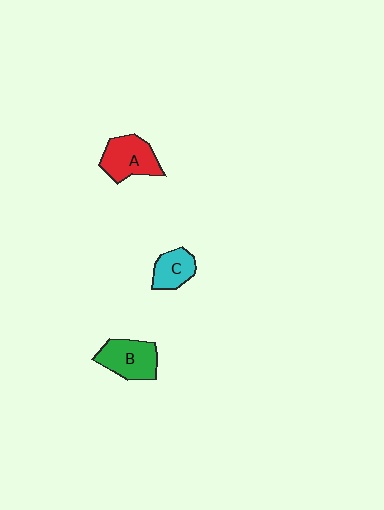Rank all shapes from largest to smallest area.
From largest to smallest: B (green), A (red), C (cyan).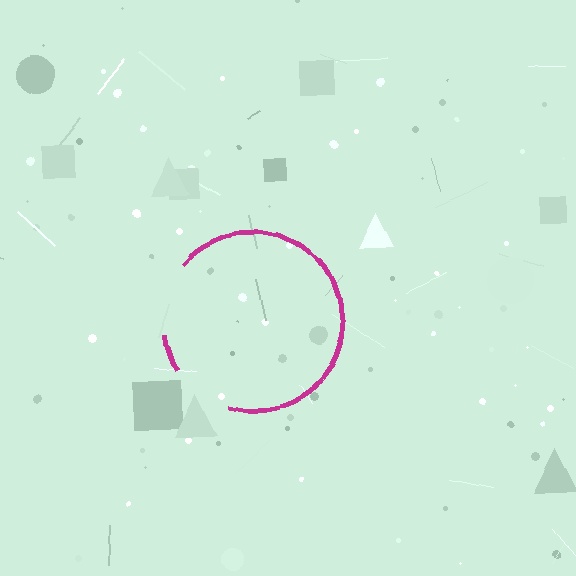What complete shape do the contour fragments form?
The contour fragments form a circle.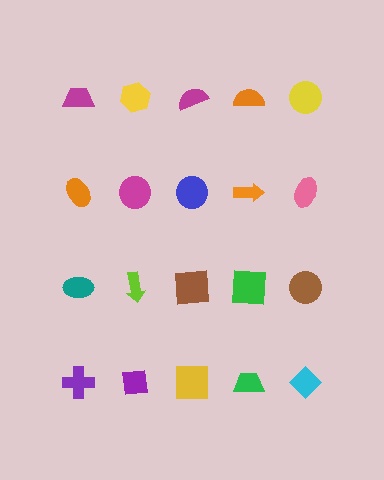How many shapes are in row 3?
5 shapes.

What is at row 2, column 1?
An orange ellipse.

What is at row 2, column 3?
A blue circle.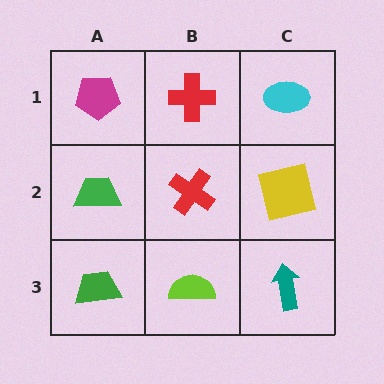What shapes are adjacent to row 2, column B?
A red cross (row 1, column B), a lime semicircle (row 3, column B), a green trapezoid (row 2, column A), a yellow square (row 2, column C).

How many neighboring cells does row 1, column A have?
2.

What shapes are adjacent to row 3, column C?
A yellow square (row 2, column C), a lime semicircle (row 3, column B).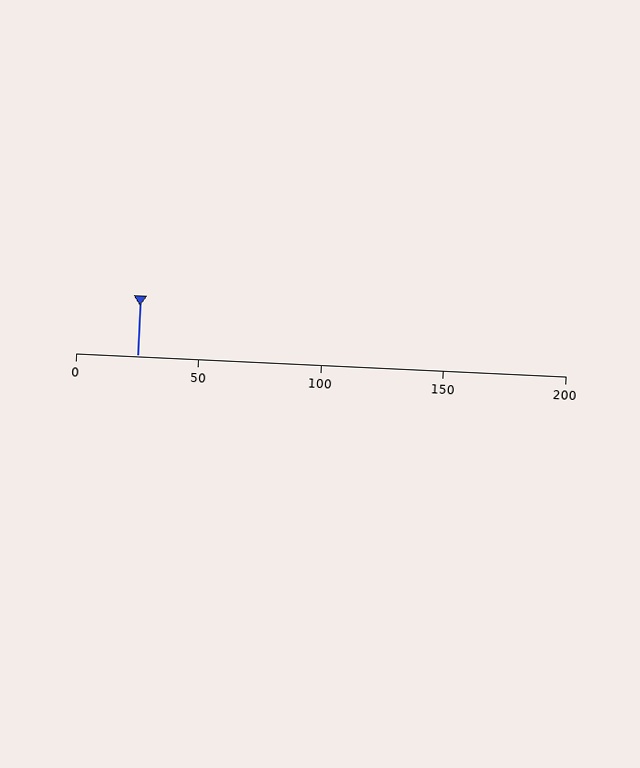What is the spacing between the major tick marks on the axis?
The major ticks are spaced 50 apart.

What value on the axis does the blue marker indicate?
The marker indicates approximately 25.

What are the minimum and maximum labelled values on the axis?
The axis runs from 0 to 200.